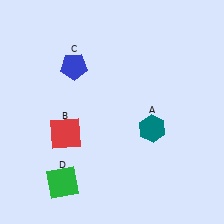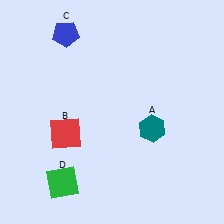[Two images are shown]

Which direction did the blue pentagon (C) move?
The blue pentagon (C) moved up.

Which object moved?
The blue pentagon (C) moved up.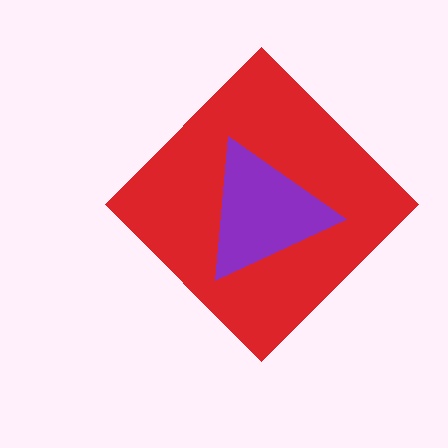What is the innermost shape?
The purple triangle.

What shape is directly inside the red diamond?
The purple triangle.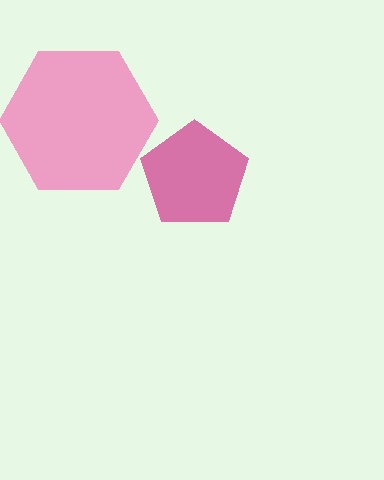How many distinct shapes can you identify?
There are 2 distinct shapes: a magenta pentagon, a pink hexagon.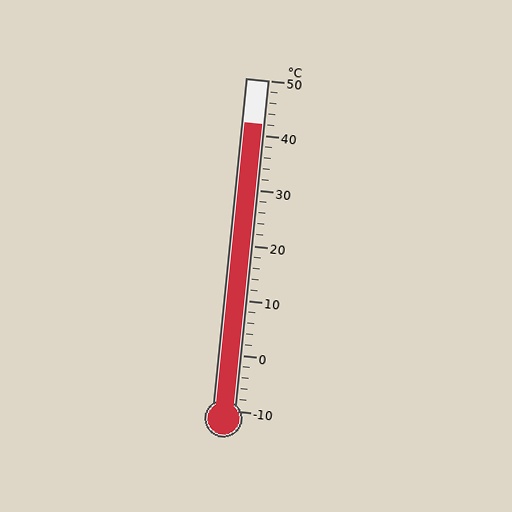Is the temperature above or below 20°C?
The temperature is above 20°C.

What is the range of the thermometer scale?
The thermometer scale ranges from -10°C to 50°C.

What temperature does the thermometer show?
The thermometer shows approximately 42°C.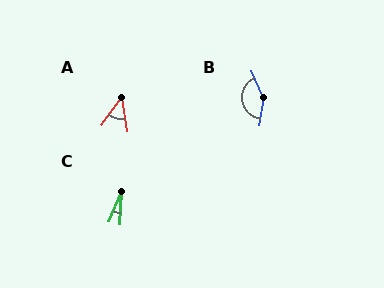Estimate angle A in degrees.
Approximately 45 degrees.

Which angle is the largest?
B, at approximately 148 degrees.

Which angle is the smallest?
C, at approximately 20 degrees.